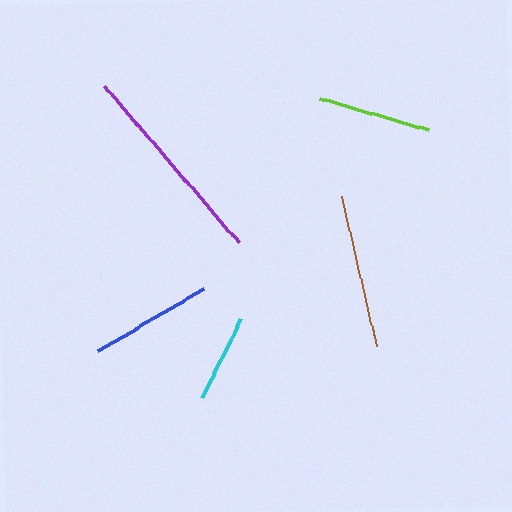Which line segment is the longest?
The purple line is the longest at approximately 206 pixels.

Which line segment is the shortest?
The cyan line is the shortest at approximately 88 pixels.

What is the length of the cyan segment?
The cyan segment is approximately 88 pixels long.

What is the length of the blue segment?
The blue segment is approximately 123 pixels long.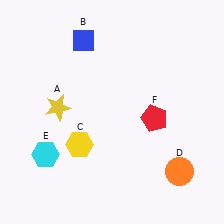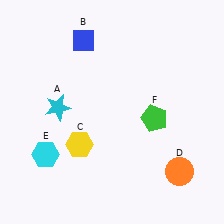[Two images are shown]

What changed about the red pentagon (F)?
In Image 1, F is red. In Image 2, it changed to green.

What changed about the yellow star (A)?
In Image 1, A is yellow. In Image 2, it changed to cyan.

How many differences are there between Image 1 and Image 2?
There are 2 differences between the two images.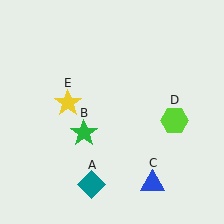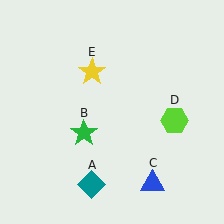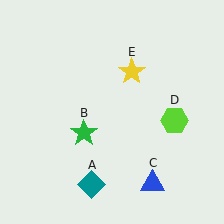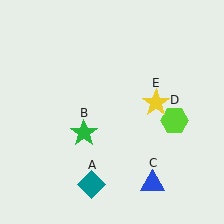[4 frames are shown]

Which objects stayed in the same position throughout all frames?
Teal diamond (object A) and green star (object B) and blue triangle (object C) and lime hexagon (object D) remained stationary.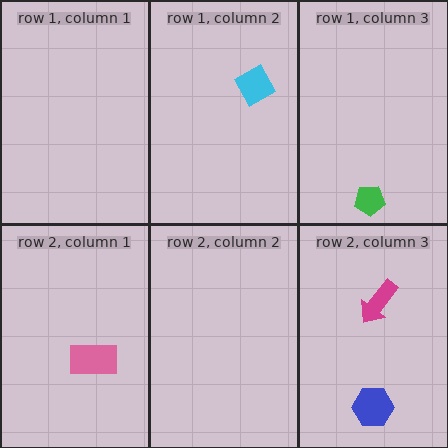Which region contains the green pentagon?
The row 1, column 3 region.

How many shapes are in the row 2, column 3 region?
2.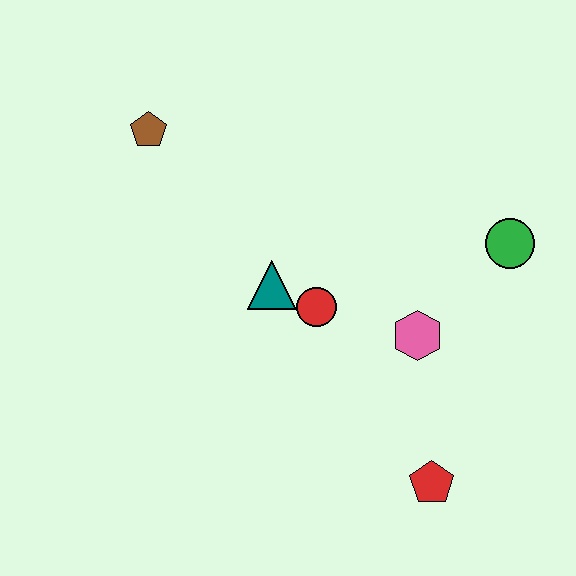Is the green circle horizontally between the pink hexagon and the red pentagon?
No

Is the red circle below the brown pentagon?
Yes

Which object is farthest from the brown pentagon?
The red pentagon is farthest from the brown pentagon.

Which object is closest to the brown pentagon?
The teal triangle is closest to the brown pentagon.